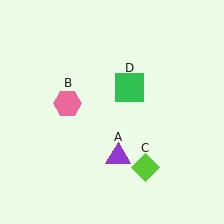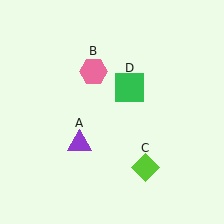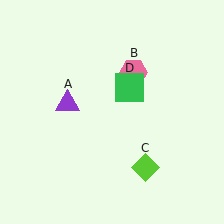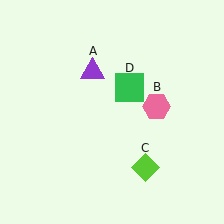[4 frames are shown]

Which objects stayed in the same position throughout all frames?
Lime diamond (object C) and green square (object D) remained stationary.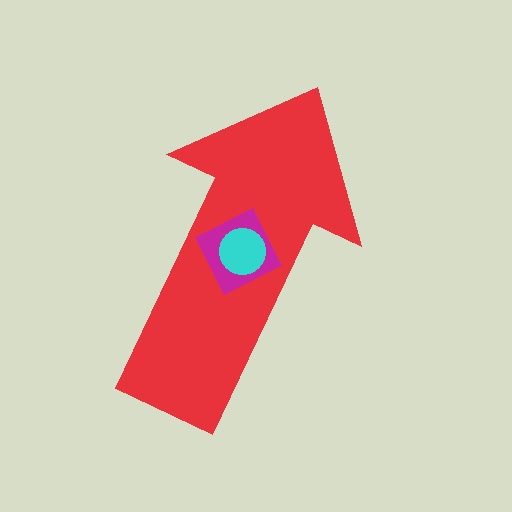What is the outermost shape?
The red arrow.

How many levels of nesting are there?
3.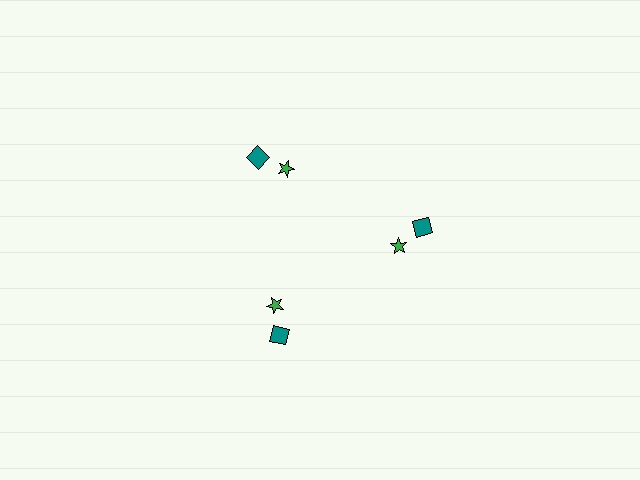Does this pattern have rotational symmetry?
Yes, this pattern has 3-fold rotational symmetry. It looks the same after rotating 120 degrees around the center.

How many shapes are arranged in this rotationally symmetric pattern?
There are 6 shapes, arranged in 3 groups of 2.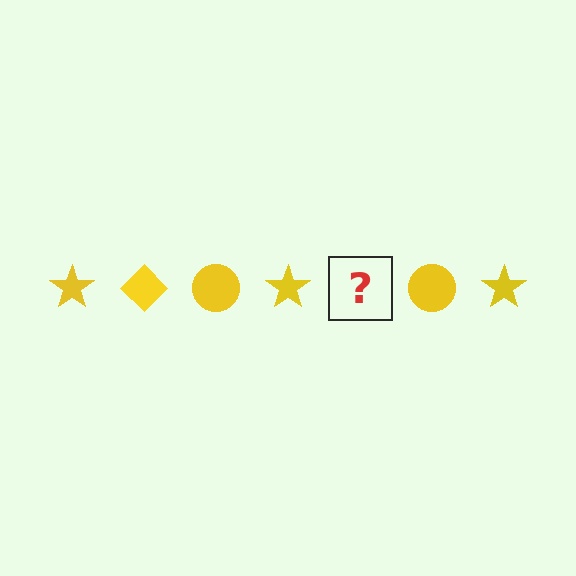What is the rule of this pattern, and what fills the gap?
The rule is that the pattern cycles through star, diamond, circle shapes in yellow. The gap should be filled with a yellow diamond.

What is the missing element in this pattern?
The missing element is a yellow diamond.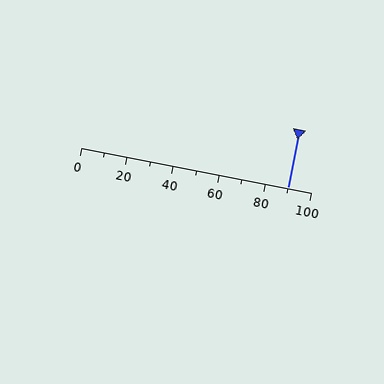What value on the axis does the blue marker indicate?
The marker indicates approximately 90.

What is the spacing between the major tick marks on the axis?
The major ticks are spaced 20 apart.